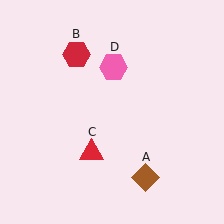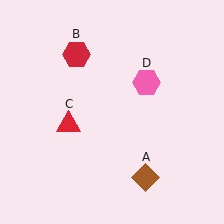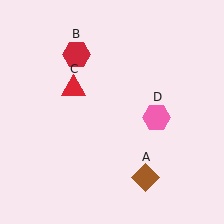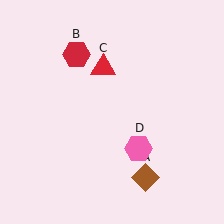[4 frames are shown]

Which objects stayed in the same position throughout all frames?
Brown diamond (object A) and red hexagon (object B) remained stationary.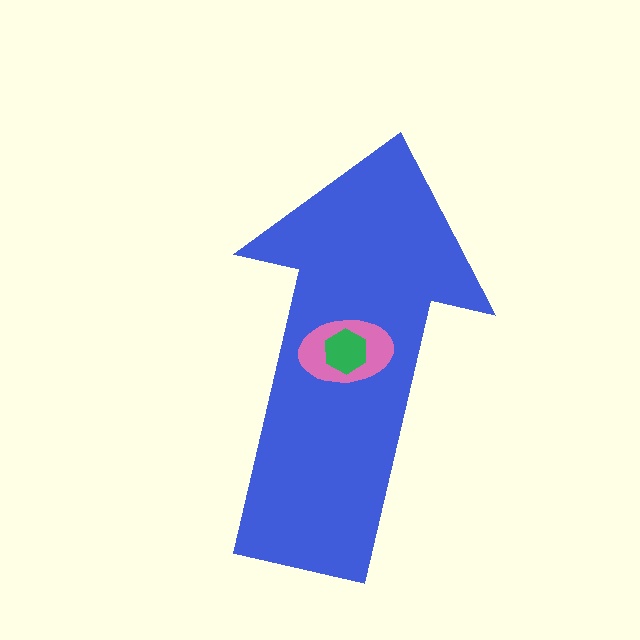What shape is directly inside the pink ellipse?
The green hexagon.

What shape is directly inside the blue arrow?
The pink ellipse.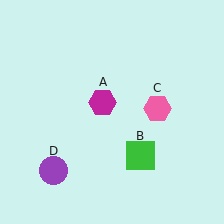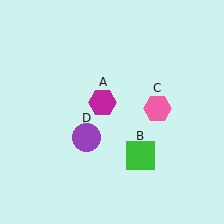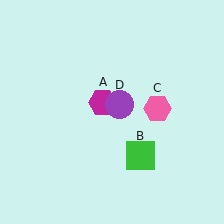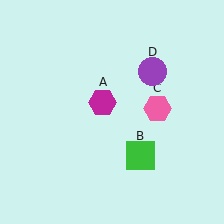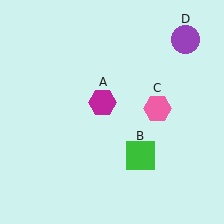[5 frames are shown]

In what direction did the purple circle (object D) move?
The purple circle (object D) moved up and to the right.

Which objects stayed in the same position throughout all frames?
Magenta hexagon (object A) and green square (object B) and pink hexagon (object C) remained stationary.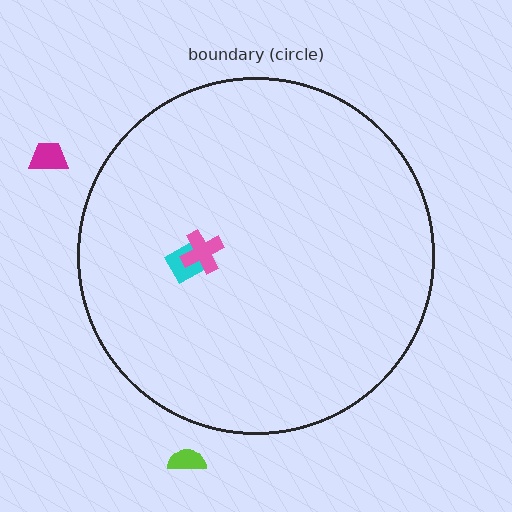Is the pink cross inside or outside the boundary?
Inside.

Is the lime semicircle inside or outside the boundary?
Outside.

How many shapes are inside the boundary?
2 inside, 2 outside.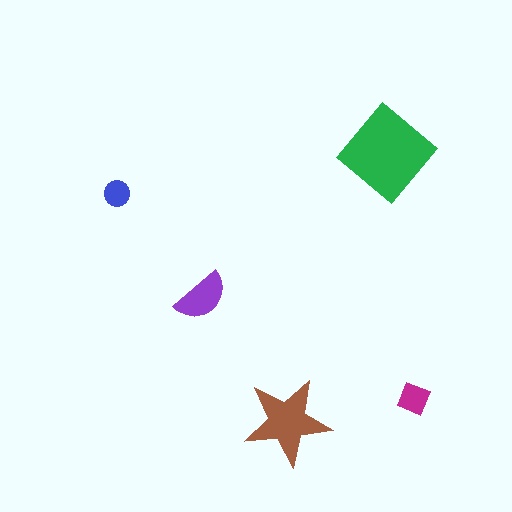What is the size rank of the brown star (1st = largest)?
2nd.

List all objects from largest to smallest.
The green diamond, the brown star, the purple semicircle, the magenta diamond, the blue circle.